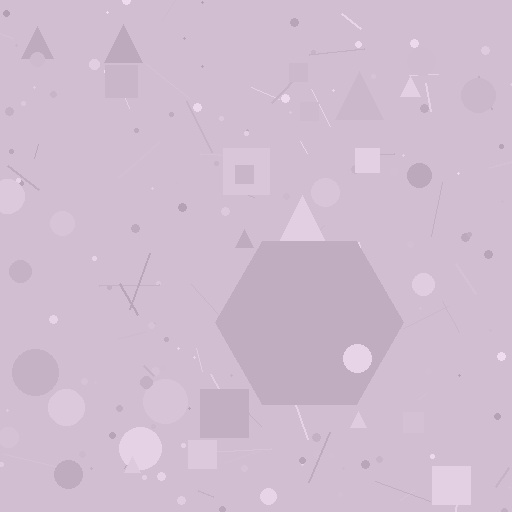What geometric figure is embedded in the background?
A hexagon is embedded in the background.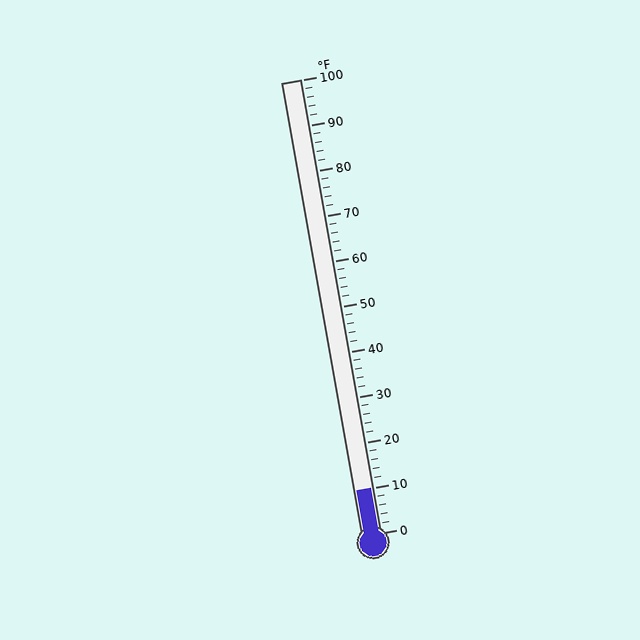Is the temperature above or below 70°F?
The temperature is below 70°F.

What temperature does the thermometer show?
The thermometer shows approximately 10°F.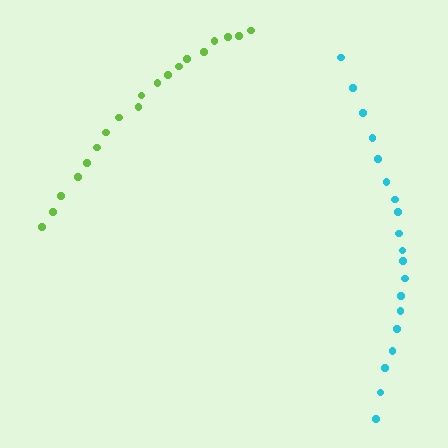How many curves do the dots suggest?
There are 2 distinct paths.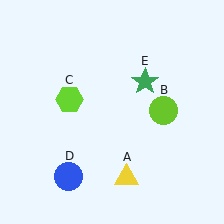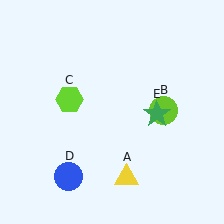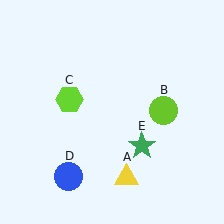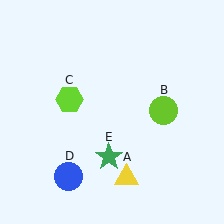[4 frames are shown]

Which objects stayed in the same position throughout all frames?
Yellow triangle (object A) and lime circle (object B) and lime hexagon (object C) and blue circle (object D) remained stationary.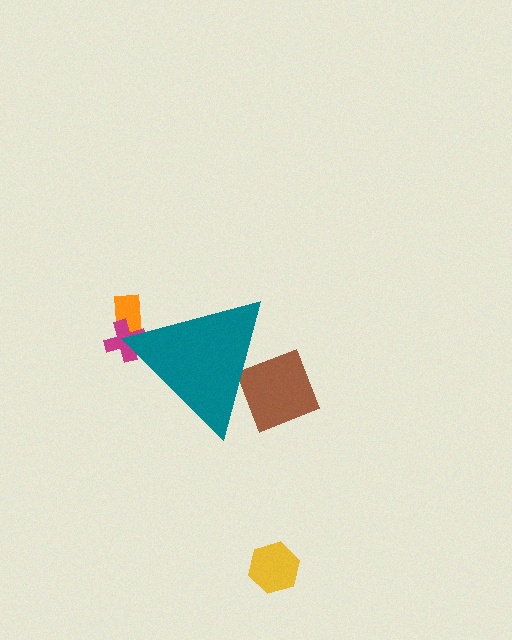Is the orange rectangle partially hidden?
Yes, the orange rectangle is partially hidden behind the teal triangle.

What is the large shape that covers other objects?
A teal triangle.